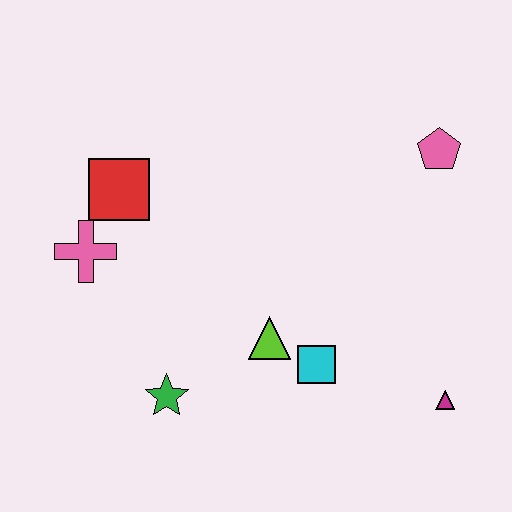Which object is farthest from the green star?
The pink pentagon is farthest from the green star.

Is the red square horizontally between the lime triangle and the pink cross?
Yes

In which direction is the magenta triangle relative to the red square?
The magenta triangle is to the right of the red square.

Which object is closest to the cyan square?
The lime triangle is closest to the cyan square.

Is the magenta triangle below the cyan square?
Yes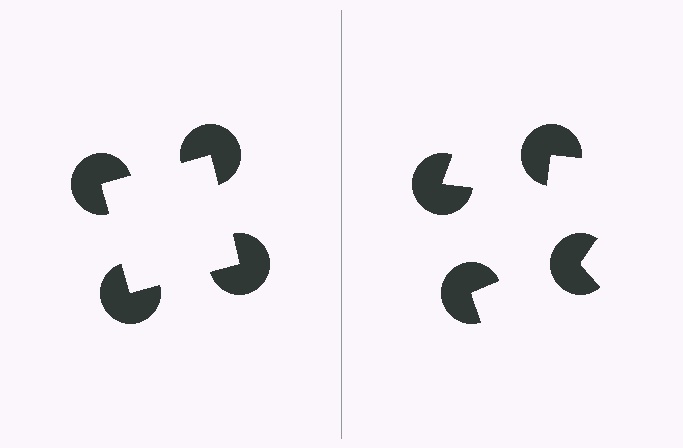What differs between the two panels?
The pac-man discs are positioned identically on both sides; only the wedge orientations differ. On the left they align to a square; on the right they are misaligned.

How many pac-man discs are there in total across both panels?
8 — 4 on each side.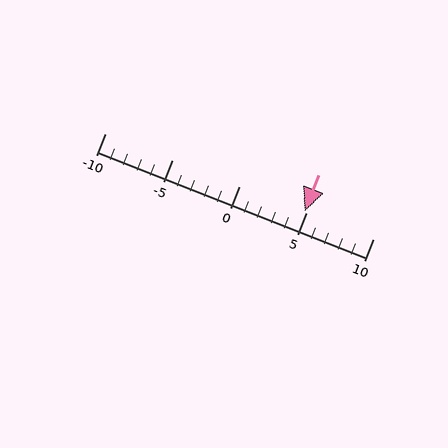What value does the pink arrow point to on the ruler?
The pink arrow points to approximately 5.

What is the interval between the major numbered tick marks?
The major tick marks are spaced 5 units apart.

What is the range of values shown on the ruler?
The ruler shows values from -10 to 10.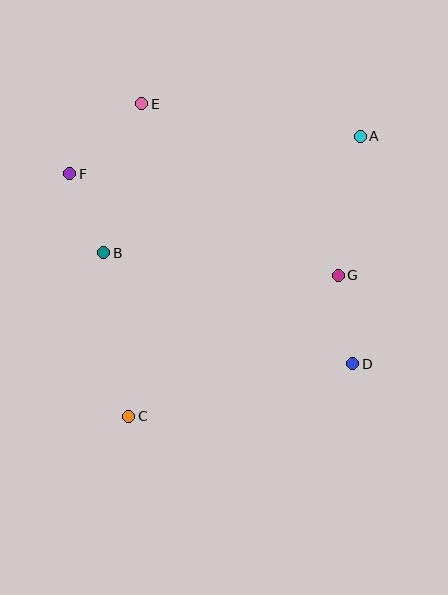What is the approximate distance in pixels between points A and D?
The distance between A and D is approximately 228 pixels.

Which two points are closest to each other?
Points B and F are closest to each other.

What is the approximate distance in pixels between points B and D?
The distance between B and D is approximately 273 pixels.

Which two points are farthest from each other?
Points A and C are farthest from each other.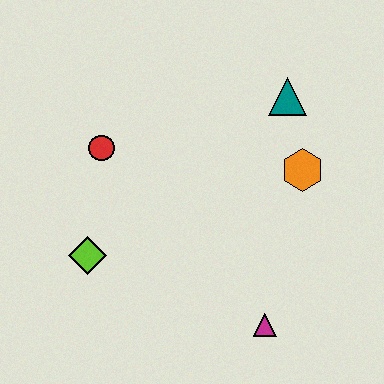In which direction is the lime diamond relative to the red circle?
The lime diamond is below the red circle.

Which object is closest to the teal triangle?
The orange hexagon is closest to the teal triangle.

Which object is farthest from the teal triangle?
The lime diamond is farthest from the teal triangle.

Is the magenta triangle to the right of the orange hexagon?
No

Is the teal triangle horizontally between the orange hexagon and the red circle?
Yes